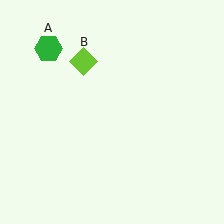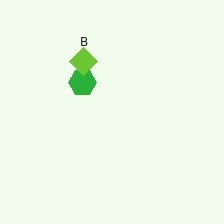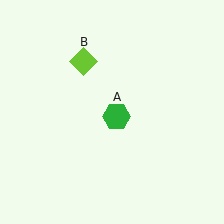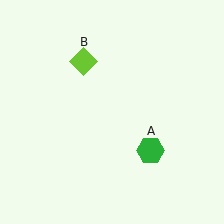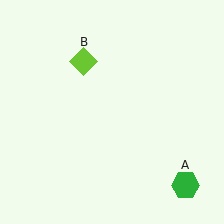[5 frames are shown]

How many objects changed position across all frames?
1 object changed position: green hexagon (object A).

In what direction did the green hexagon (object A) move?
The green hexagon (object A) moved down and to the right.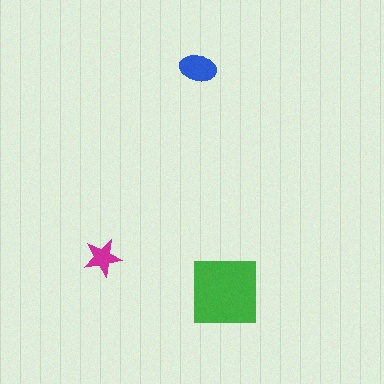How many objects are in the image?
There are 3 objects in the image.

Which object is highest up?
The blue ellipse is topmost.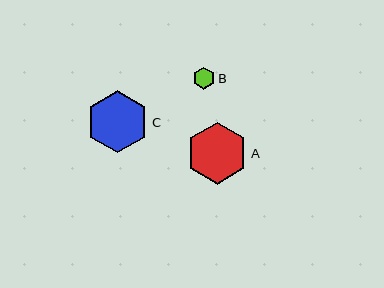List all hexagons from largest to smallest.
From largest to smallest: C, A, B.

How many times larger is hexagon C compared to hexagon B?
Hexagon C is approximately 2.8 times the size of hexagon B.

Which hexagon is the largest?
Hexagon C is the largest with a size of approximately 62 pixels.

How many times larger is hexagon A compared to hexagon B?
Hexagon A is approximately 2.8 times the size of hexagon B.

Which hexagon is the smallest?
Hexagon B is the smallest with a size of approximately 22 pixels.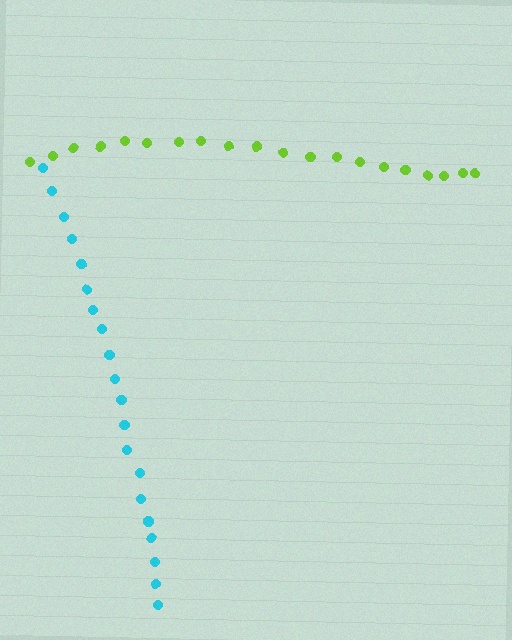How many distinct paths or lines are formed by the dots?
There are 2 distinct paths.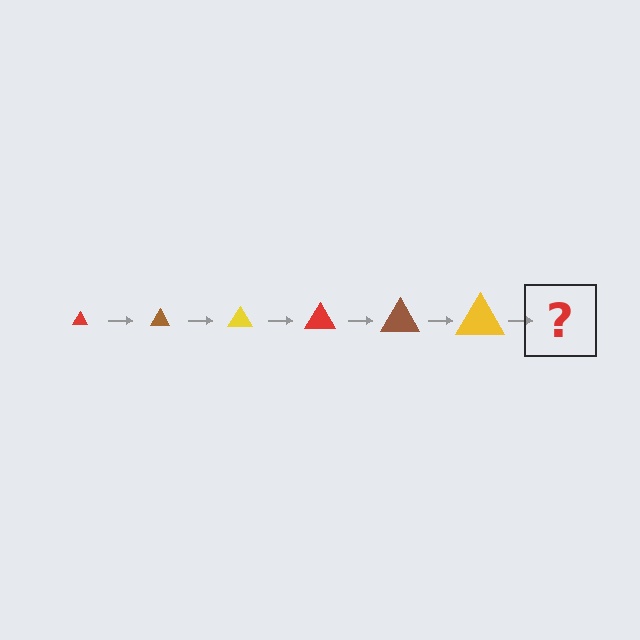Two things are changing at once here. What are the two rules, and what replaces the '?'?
The two rules are that the triangle grows larger each step and the color cycles through red, brown, and yellow. The '?' should be a red triangle, larger than the previous one.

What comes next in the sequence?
The next element should be a red triangle, larger than the previous one.